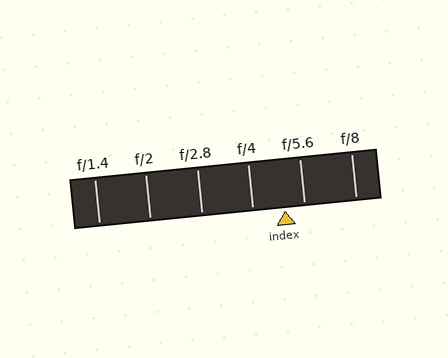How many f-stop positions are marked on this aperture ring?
There are 6 f-stop positions marked.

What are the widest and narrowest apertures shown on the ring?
The widest aperture shown is f/1.4 and the narrowest is f/8.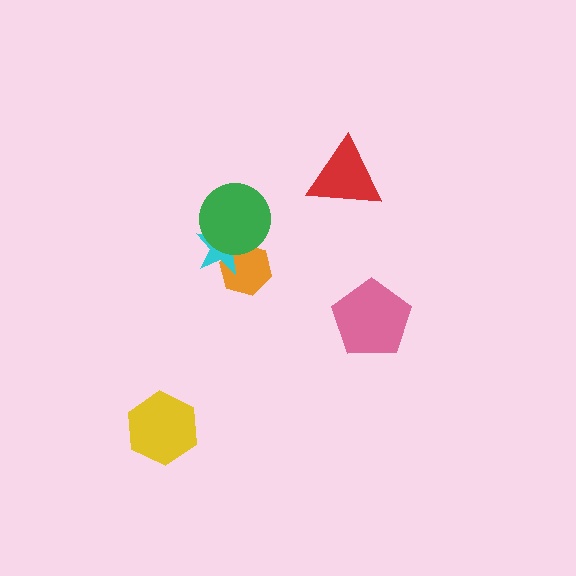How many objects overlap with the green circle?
2 objects overlap with the green circle.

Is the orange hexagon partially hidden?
Yes, it is partially covered by another shape.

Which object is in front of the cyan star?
The green circle is in front of the cyan star.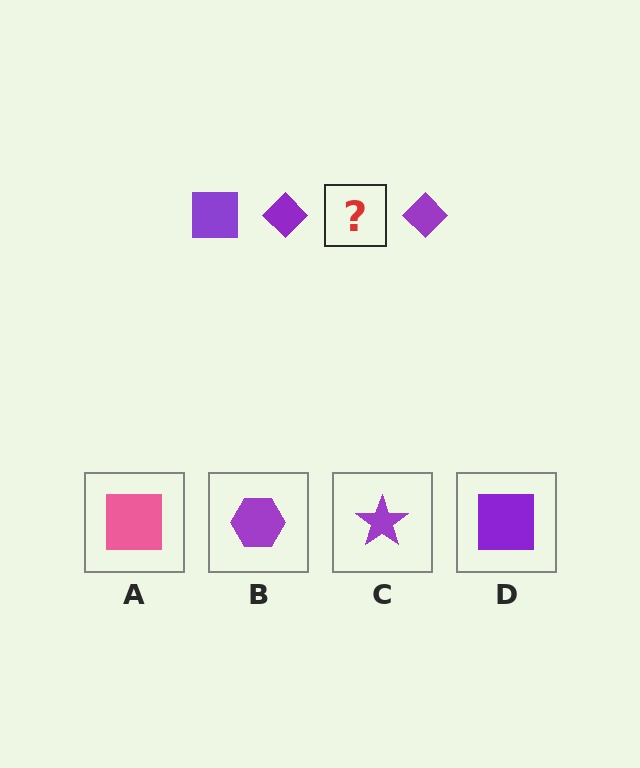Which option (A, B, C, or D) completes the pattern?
D.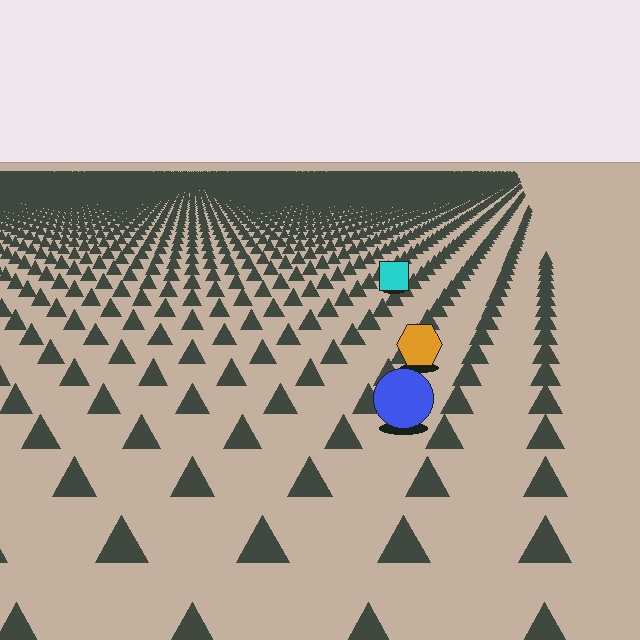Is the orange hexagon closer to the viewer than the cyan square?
Yes. The orange hexagon is closer — you can tell from the texture gradient: the ground texture is coarser near it.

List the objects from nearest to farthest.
From nearest to farthest: the blue circle, the orange hexagon, the cyan square.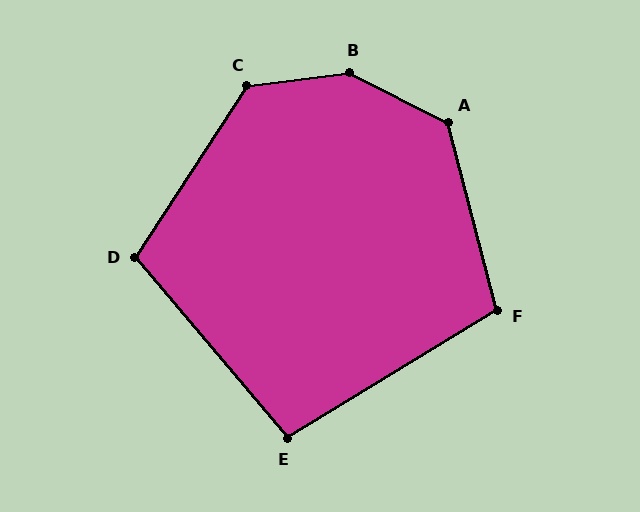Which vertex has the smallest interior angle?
E, at approximately 99 degrees.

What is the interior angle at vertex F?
Approximately 107 degrees (obtuse).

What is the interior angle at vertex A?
Approximately 131 degrees (obtuse).